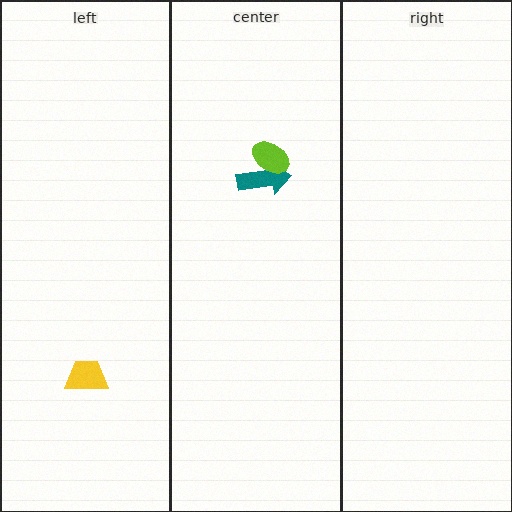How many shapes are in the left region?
1.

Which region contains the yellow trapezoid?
The left region.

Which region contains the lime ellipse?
The center region.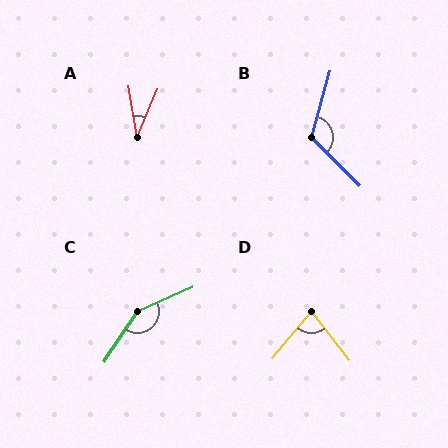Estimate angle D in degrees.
Approximately 77 degrees.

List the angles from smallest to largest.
A (33°), D (77°), B (119°), C (147°).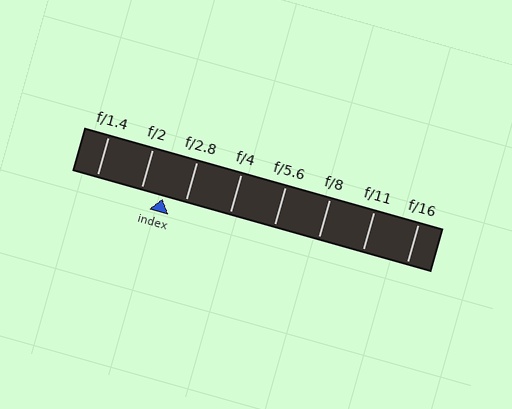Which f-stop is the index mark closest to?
The index mark is closest to f/2.8.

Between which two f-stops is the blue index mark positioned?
The index mark is between f/2 and f/2.8.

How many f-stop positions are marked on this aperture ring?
There are 8 f-stop positions marked.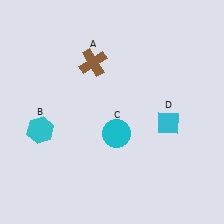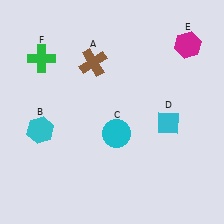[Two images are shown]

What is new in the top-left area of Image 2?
A green cross (F) was added in the top-left area of Image 2.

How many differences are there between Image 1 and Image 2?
There are 2 differences between the two images.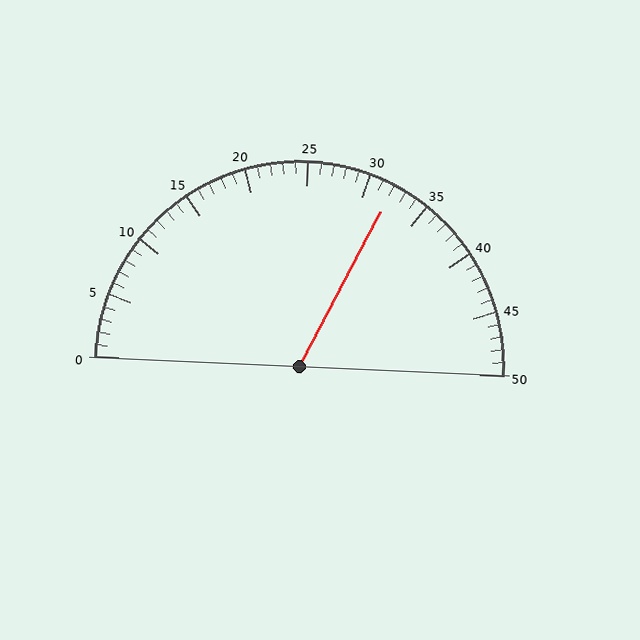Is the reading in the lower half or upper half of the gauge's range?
The reading is in the upper half of the range (0 to 50).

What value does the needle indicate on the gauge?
The needle indicates approximately 32.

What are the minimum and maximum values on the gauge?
The gauge ranges from 0 to 50.